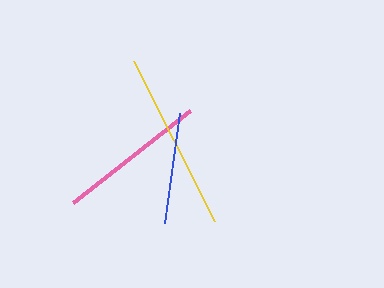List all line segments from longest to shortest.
From longest to shortest: yellow, pink, blue.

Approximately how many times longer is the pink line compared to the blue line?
The pink line is approximately 1.3 times the length of the blue line.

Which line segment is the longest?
The yellow line is the longest at approximately 179 pixels.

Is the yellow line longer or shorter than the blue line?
The yellow line is longer than the blue line.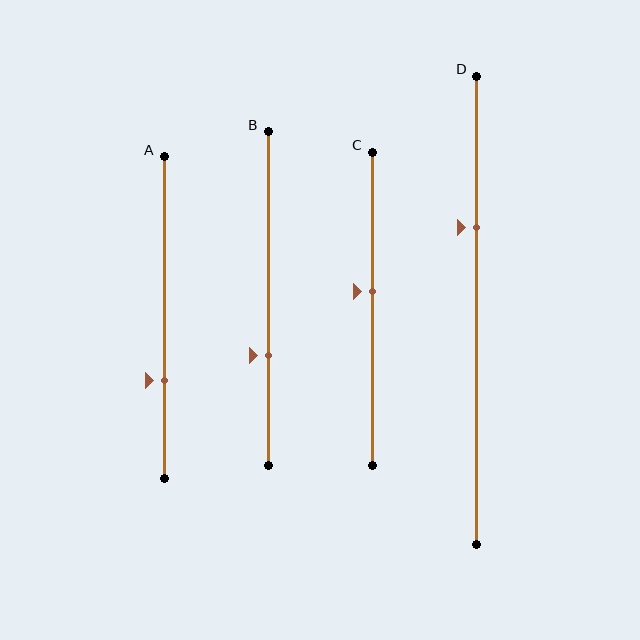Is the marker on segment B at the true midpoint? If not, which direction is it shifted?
No, the marker on segment B is shifted downward by about 17% of the segment length.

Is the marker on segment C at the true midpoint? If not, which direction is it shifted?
No, the marker on segment C is shifted upward by about 6% of the segment length.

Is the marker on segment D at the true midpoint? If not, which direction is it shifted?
No, the marker on segment D is shifted upward by about 18% of the segment length.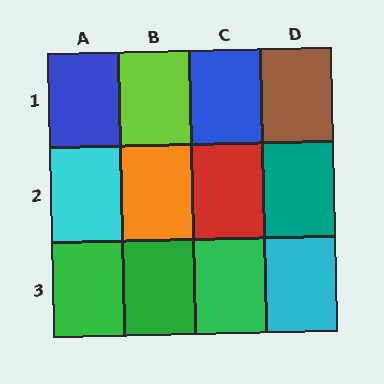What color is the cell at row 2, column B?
Orange.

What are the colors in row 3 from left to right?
Green, green, green, cyan.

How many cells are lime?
1 cell is lime.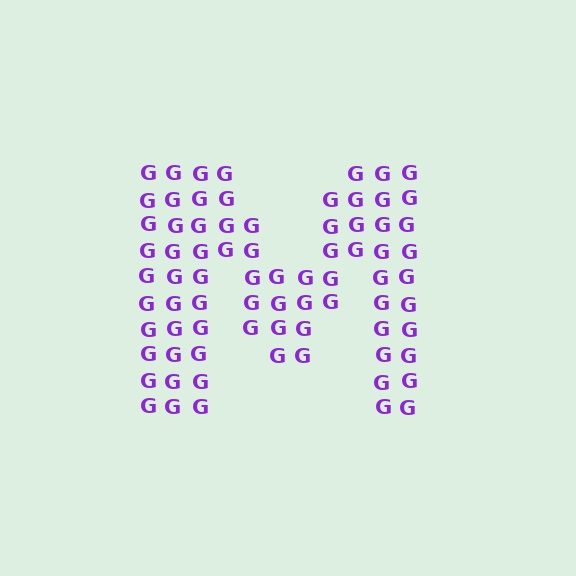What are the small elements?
The small elements are letter G's.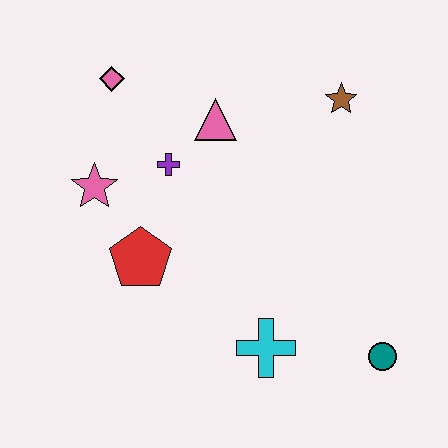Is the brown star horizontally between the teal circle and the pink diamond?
Yes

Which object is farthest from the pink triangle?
The teal circle is farthest from the pink triangle.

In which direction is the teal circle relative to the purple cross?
The teal circle is to the right of the purple cross.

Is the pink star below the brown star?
Yes